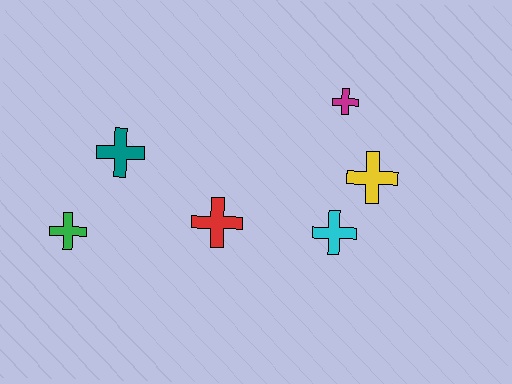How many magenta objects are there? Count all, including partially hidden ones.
There is 1 magenta object.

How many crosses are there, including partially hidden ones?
There are 6 crosses.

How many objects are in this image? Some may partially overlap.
There are 6 objects.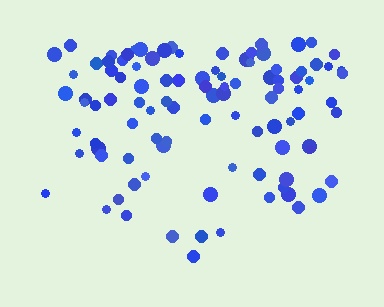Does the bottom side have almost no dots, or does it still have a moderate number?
Still a moderate number, just noticeably fewer than the top.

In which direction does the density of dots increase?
From bottom to top, with the top side densest.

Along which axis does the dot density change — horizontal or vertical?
Vertical.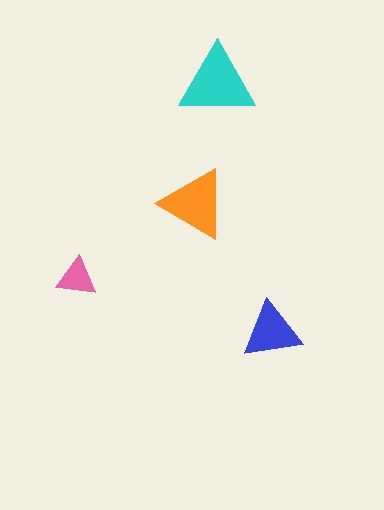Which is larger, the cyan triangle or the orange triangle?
The cyan one.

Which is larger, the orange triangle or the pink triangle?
The orange one.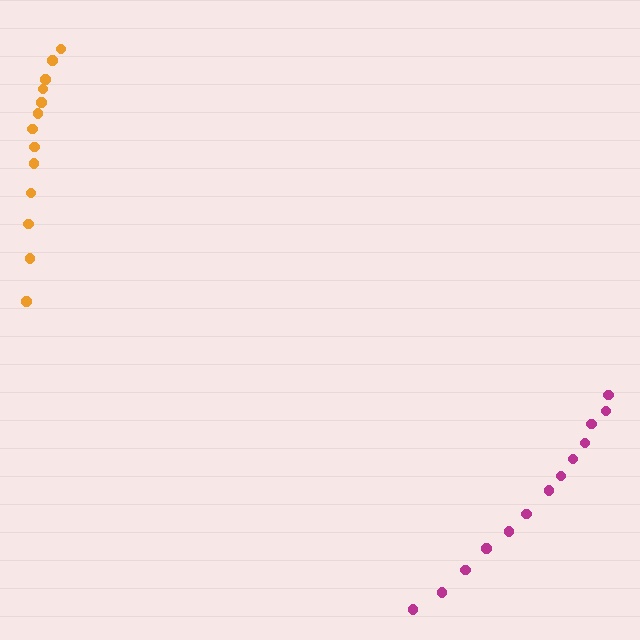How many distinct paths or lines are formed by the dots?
There are 2 distinct paths.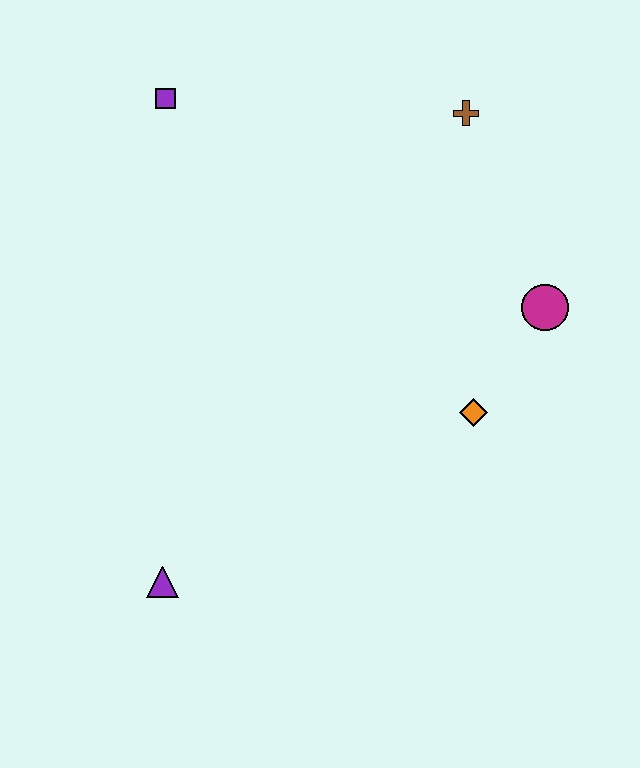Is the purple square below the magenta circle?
No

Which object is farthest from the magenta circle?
The purple triangle is farthest from the magenta circle.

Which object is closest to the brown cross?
The magenta circle is closest to the brown cross.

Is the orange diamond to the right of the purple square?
Yes